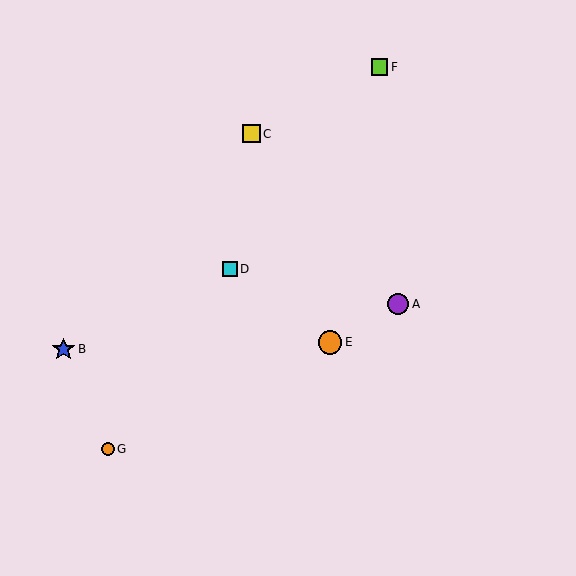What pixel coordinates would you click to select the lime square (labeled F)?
Click at (380, 67) to select the lime square F.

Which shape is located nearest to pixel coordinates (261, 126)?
The yellow square (labeled C) at (251, 134) is nearest to that location.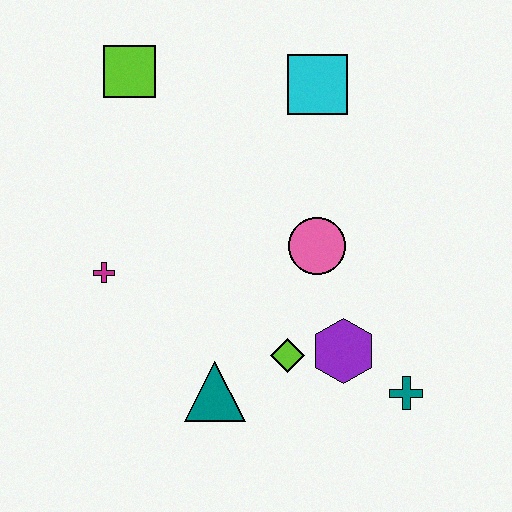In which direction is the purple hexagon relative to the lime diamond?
The purple hexagon is to the right of the lime diamond.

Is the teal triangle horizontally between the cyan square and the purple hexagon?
No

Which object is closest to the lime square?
The cyan square is closest to the lime square.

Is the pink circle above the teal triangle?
Yes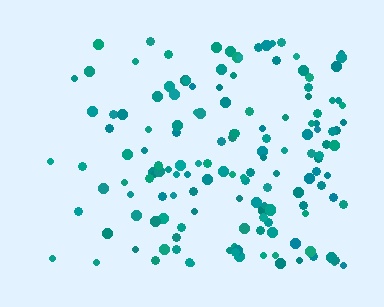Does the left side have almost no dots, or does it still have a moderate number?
Still a moderate number, just noticeably fewer than the right.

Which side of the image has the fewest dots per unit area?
The left.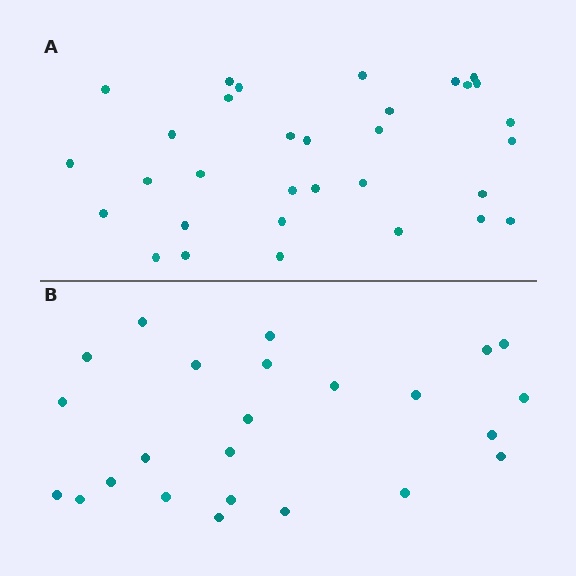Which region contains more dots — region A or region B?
Region A (the top region) has more dots.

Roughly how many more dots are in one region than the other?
Region A has roughly 8 or so more dots than region B.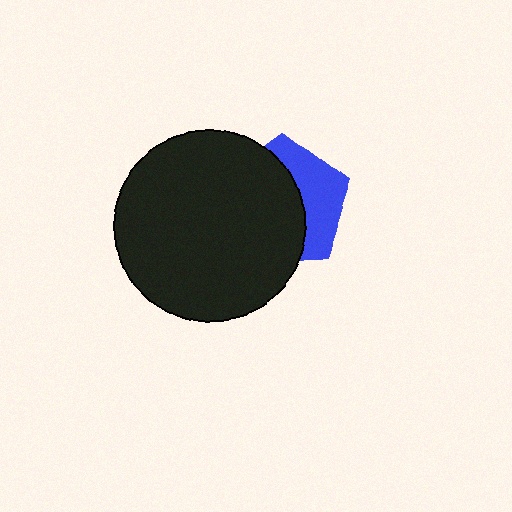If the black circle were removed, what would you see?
You would see the complete blue pentagon.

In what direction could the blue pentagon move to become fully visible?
The blue pentagon could move right. That would shift it out from behind the black circle entirely.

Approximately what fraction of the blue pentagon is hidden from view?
Roughly 61% of the blue pentagon is hidden behind the black circle.